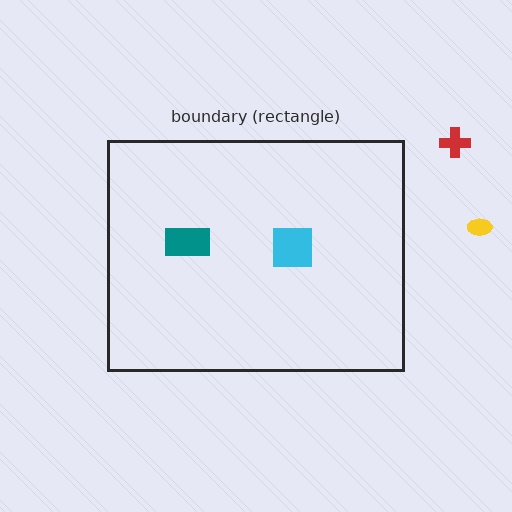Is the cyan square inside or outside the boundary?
Inside.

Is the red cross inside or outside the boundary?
Outside.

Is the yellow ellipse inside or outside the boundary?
Outside.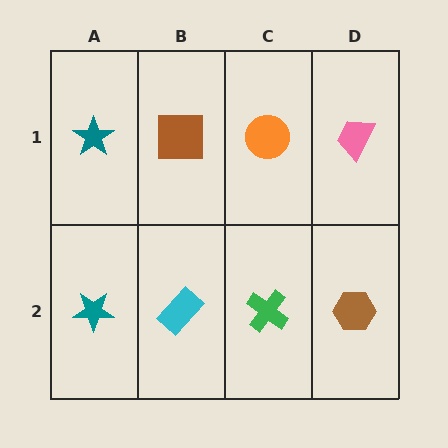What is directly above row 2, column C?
An orange circle.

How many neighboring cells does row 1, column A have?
2.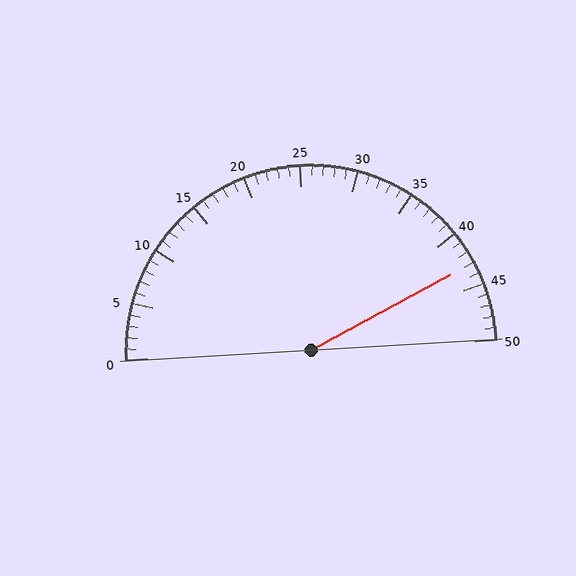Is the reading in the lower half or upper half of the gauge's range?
The reading is in the upper half of the range (0 to 50).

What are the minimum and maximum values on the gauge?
The gauge ranges from 0 to 50.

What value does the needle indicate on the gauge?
The needle indicates approximately 43.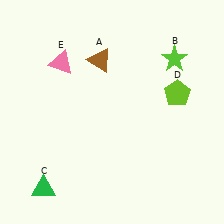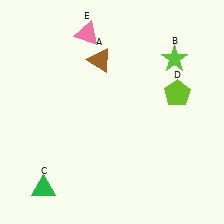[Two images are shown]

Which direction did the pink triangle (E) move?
The pink triangle (E) moved up.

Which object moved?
The pink triangle (E) moved up.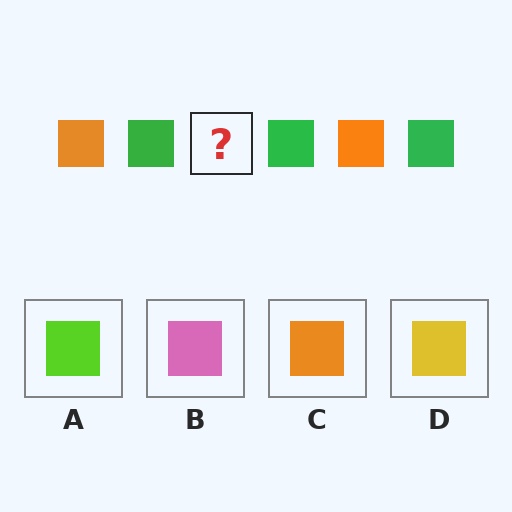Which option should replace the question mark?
Option C.